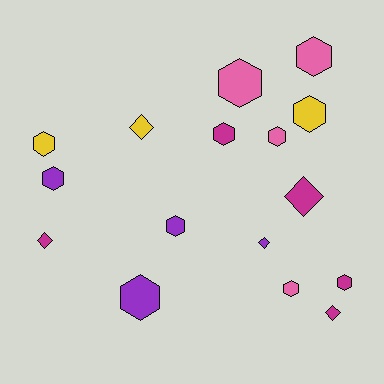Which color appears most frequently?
Magenta, with 5 objects.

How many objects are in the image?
There are 16 objects.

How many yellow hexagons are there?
There are 2 yellow hexagons.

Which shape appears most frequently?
Hexagon, with 11 objects.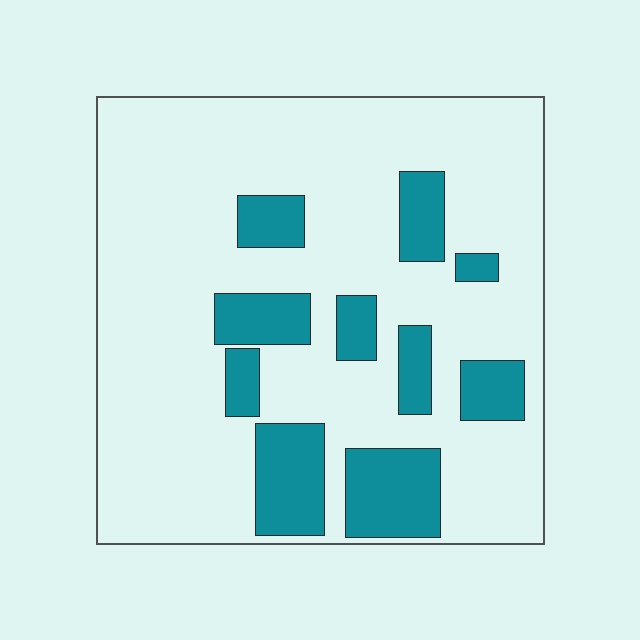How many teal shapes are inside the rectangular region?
10.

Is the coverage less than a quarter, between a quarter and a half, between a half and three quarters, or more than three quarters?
Less than a quarter.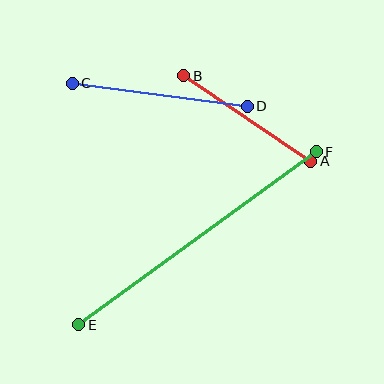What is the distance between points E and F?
The distance is approximately 294 pixels.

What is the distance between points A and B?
The distance is approximately 153 pixels.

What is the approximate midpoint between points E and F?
The midpoint is at approximately (197, 238) pixels.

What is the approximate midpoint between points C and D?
The midpoint is at approximately (160, 95) pixels.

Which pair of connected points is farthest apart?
Points E and F are farthest apart.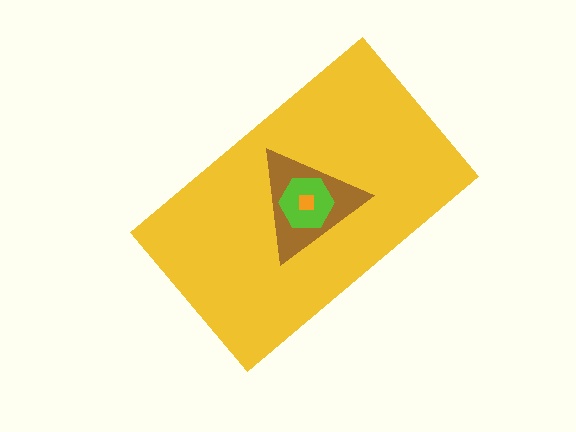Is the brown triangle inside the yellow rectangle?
Yes.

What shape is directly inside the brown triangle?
The lime hexagon.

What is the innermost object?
The orange square.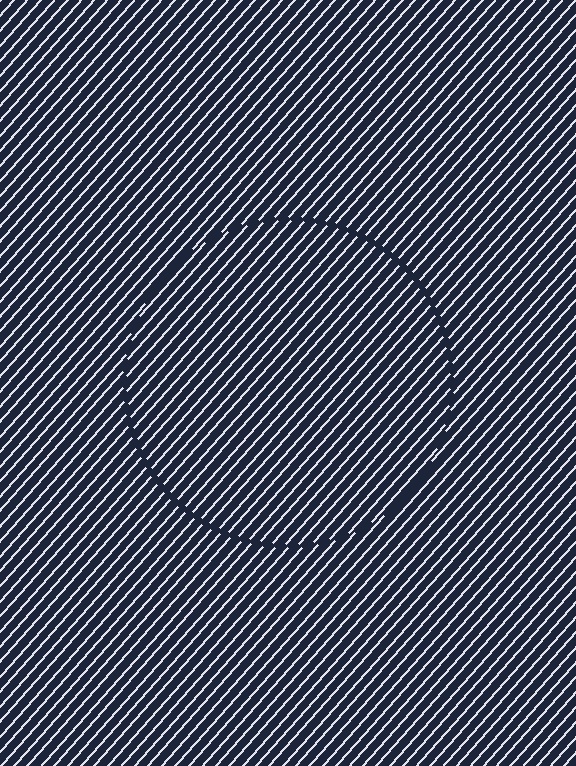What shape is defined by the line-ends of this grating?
An illusory circle. The interior of the shape contains the same grating, shifted by half a period — the contour is defined by the phase discontinuity where line-ends from the inner and outer gratings abut.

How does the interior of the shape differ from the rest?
The interior of the shape contains the same grating, shifted by half a period — the contour is defined by the phase discontinuity where line-ends from the inner and outer gratings abut.